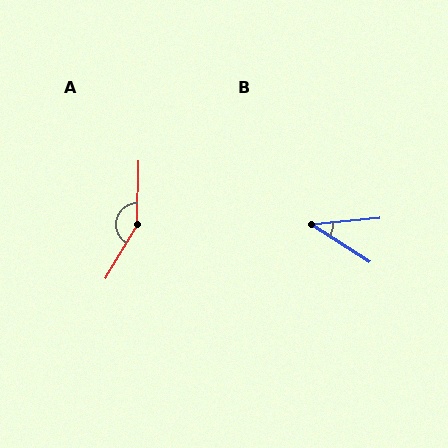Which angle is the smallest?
B, at approximately 38 degrees.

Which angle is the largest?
A, at approximately 150 degrees.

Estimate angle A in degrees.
Approximately 150 degrees.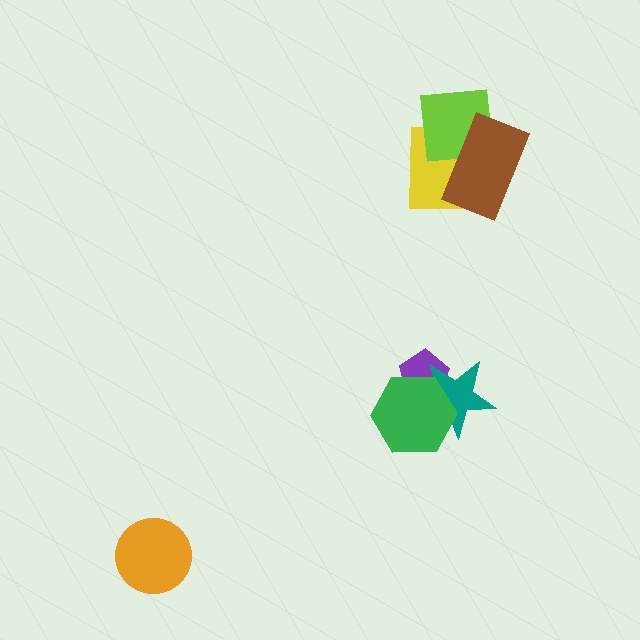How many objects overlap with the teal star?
2 objects overlap with the teal star.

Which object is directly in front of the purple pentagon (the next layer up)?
The teal star is directly in front of the purple pentagon.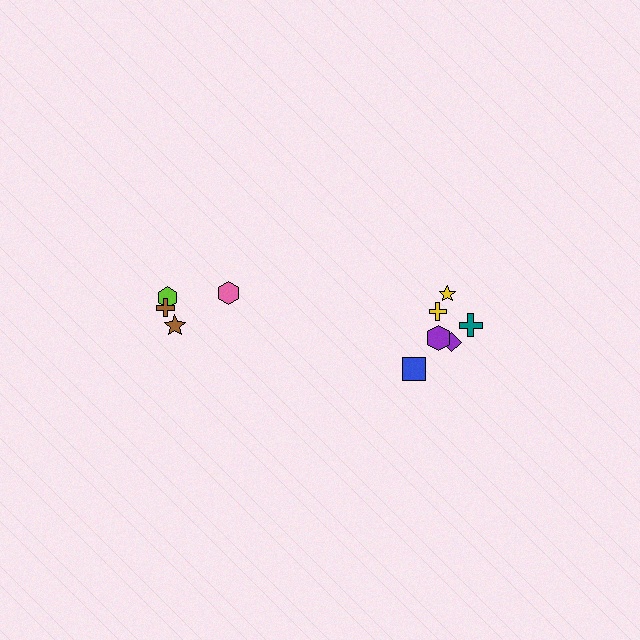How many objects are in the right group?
There are 6 objects.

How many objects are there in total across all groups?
There are 10 objects.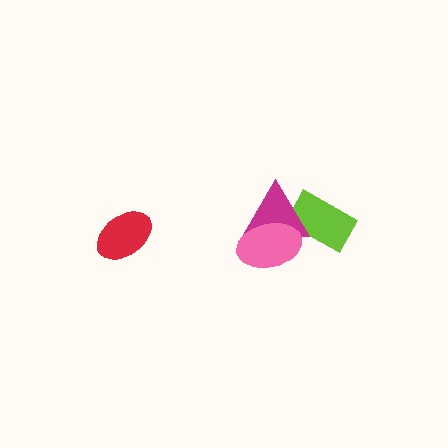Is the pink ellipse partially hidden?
No, no other shape covers it.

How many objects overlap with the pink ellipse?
2 objects overlap with the pink ellipse.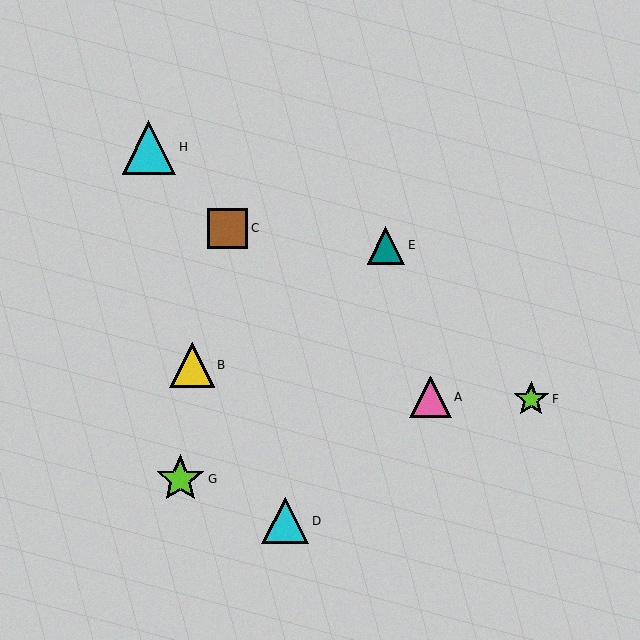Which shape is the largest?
The cyan triangle (labeled H) is the largest.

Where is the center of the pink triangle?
The center of the pink triangle is at (430, 397).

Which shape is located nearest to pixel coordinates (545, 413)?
The lime star (labeled F) at (531, 399) is nearest to that location.